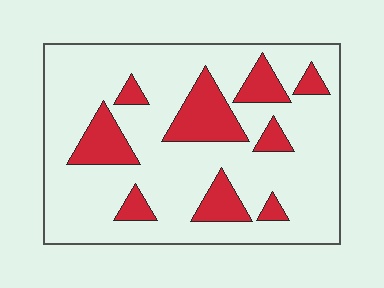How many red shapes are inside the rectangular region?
9.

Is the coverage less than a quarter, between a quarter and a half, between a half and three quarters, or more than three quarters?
Less than a quarter.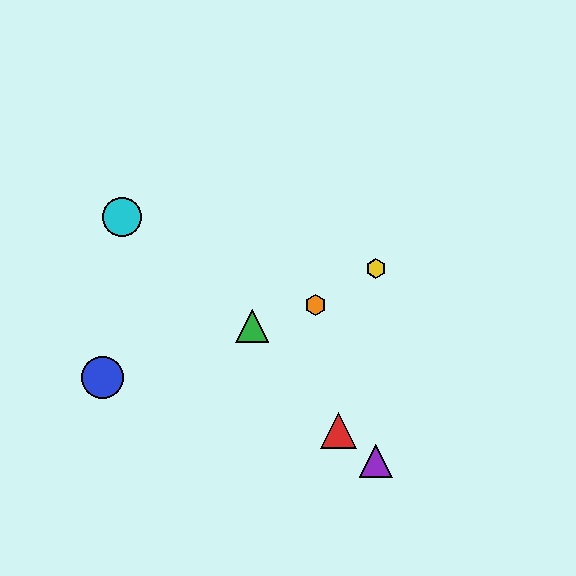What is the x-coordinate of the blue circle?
The blue circle is at x≈103.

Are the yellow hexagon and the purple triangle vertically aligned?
Yes, both are at x≈376.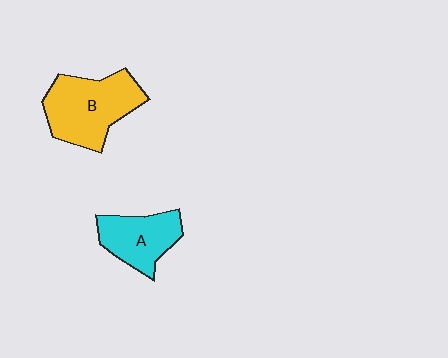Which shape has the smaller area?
Shape A (cyan).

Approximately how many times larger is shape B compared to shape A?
Approximately 1.4 times.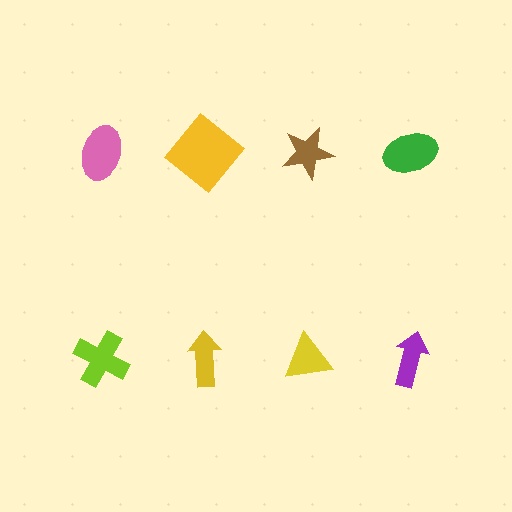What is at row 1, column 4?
A green ellipse.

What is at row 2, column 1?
A lime cross.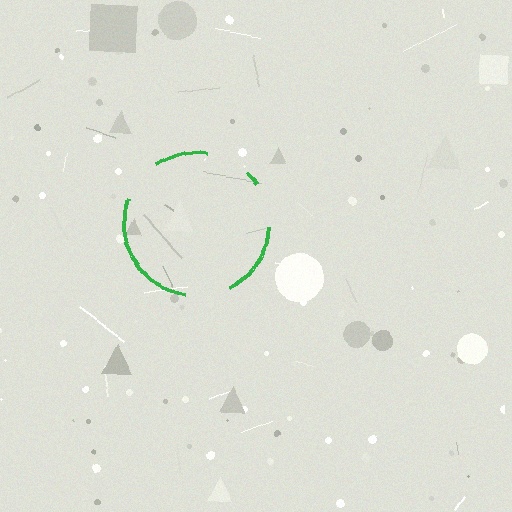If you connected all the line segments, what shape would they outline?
They would outline a circle.